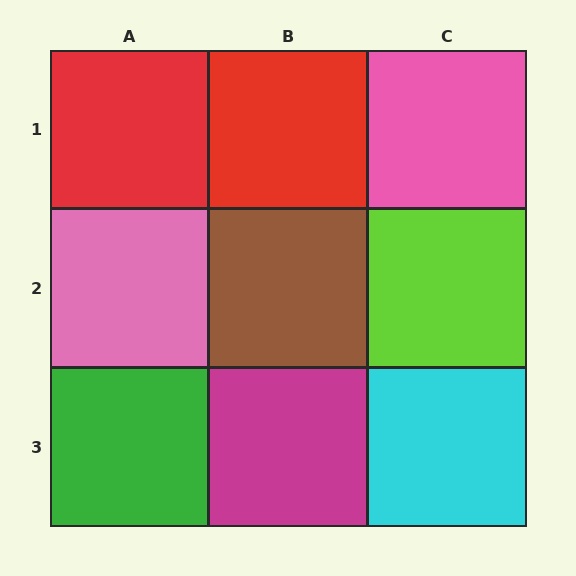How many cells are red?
2 cells are red.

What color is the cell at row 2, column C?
Lime.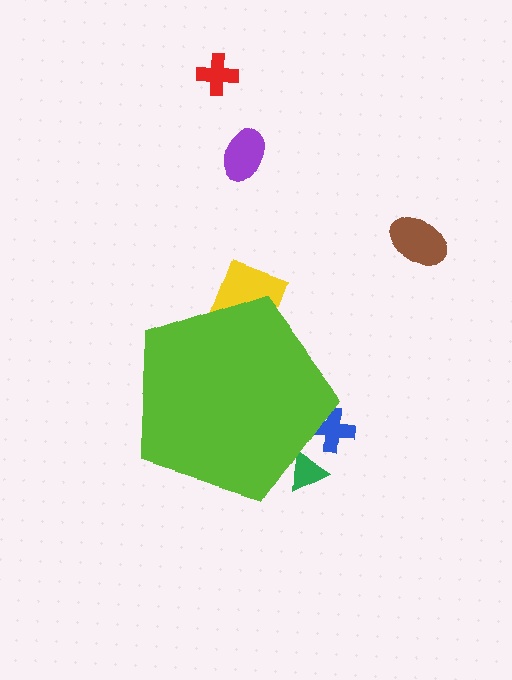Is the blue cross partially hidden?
Yes, the blue cross is partially hidden behind the lime pentagon.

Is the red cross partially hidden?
No, the red cross is fully visible.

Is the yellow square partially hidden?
Yes, the yellow square is partially hidden behind the lime pentagon.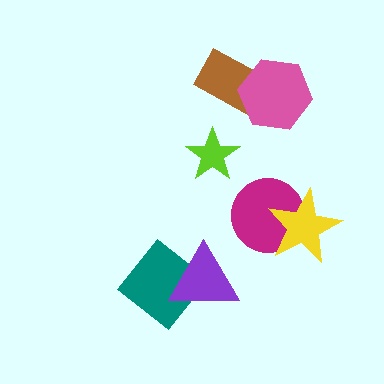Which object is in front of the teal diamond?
The purple triangle is in front of the teal diamond.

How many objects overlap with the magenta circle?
1 object overlaps with the magenta circle.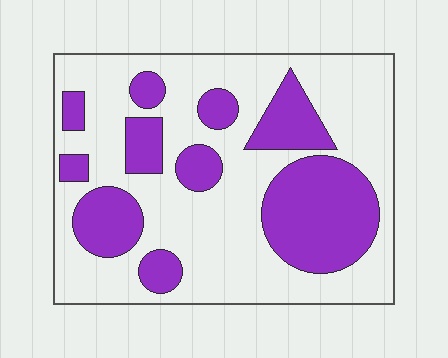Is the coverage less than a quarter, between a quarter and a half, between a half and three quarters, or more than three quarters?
Between a quarter and a half.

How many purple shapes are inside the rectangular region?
10.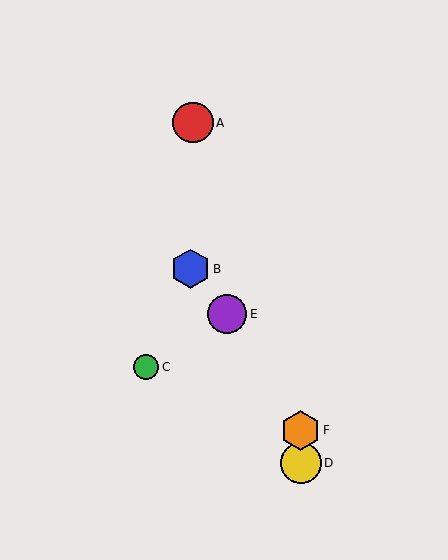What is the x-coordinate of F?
Object F is at x≈301.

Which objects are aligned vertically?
Objects D, F are aligned vertically.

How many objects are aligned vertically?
2 objects (D, F) are aligned vertically.